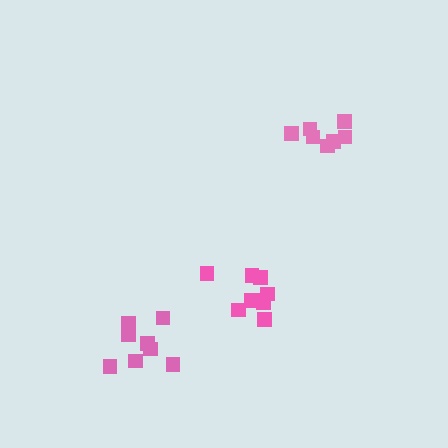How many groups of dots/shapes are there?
There are 3 groups.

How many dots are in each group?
Group 1: 9 dots, Group 2: 8 dots, Group 3: 7 dots (24 total).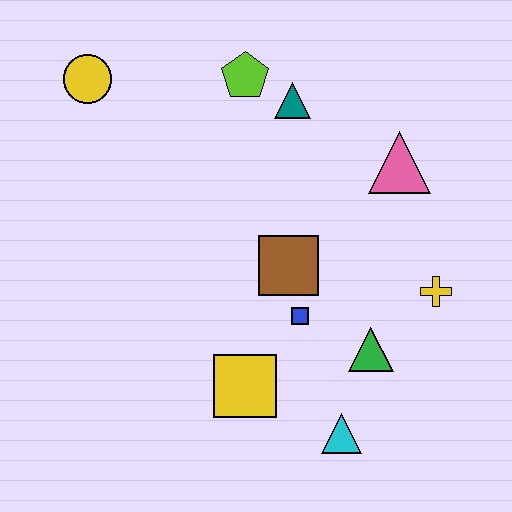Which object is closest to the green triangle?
The blue square is closest to the green triangle.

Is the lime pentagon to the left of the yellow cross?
Yes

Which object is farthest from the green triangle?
The yellow circle is farthest from the green triangle.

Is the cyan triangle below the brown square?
Yes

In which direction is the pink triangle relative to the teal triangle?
The pink triangle is to the right of the teal triangle.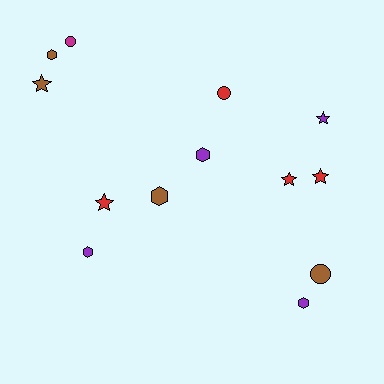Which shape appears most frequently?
Star, with 5 objects.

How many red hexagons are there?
There are no red hexagons.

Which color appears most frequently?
Brown, with 4 objects.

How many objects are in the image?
There are 13 objects.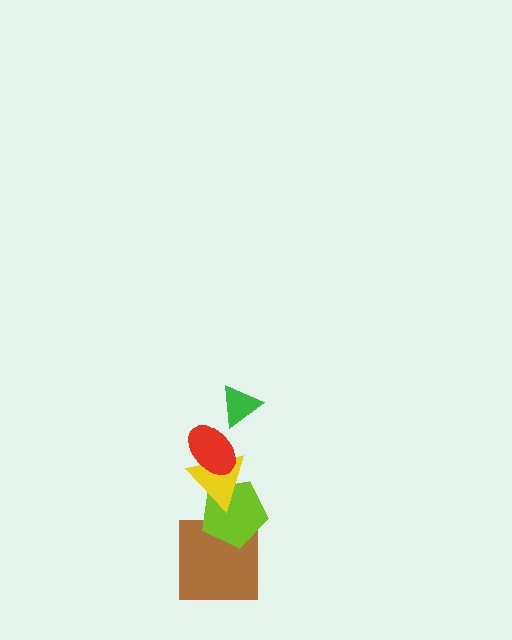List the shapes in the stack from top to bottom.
From top to bottom: the green triangle, the red ellipse, the yellow triangle, the lime pentagon, the brown square.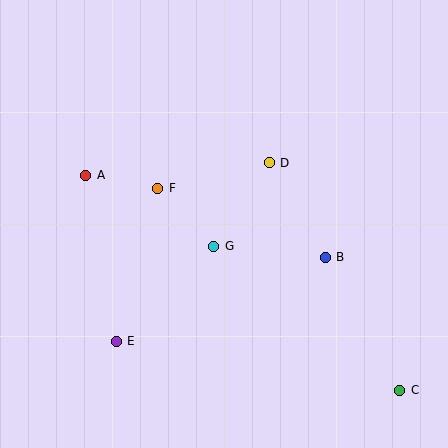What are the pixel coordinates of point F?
Point F is at (158, 188).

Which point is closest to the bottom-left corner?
Point E is closest to the bottom-left corner.